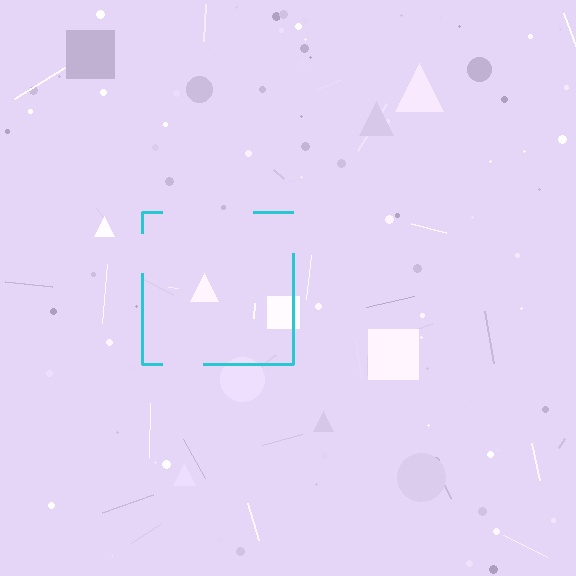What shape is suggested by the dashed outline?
The dashed outline suggests a square.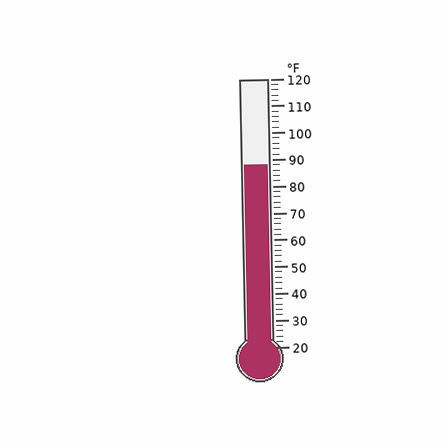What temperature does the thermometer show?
The thermometer shows approximately 88°F.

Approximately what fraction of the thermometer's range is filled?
The thermometer is filled to approximately 70% of its range.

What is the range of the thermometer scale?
The thermometer scale ranges from 20°F to 120°F.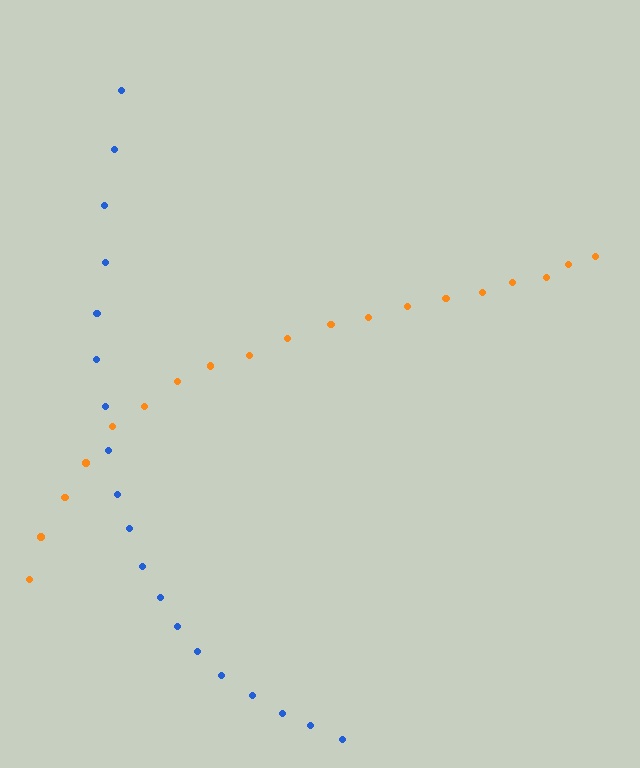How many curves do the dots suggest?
There are 2 distinct paths.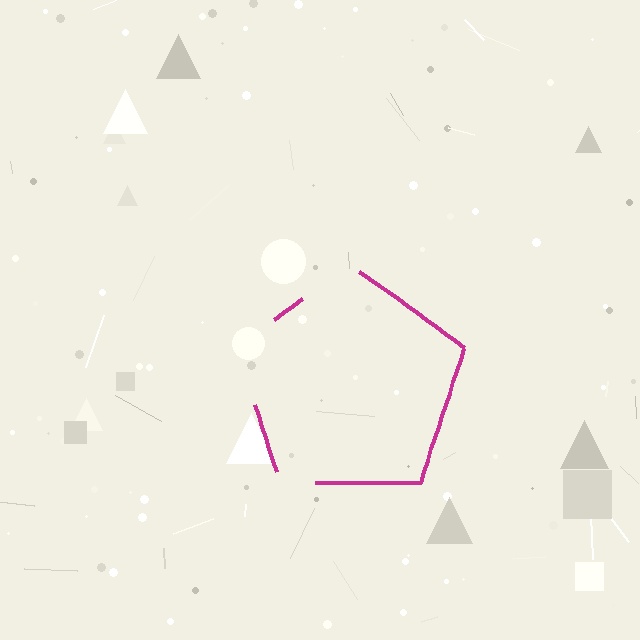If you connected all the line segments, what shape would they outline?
They would outline a pentagon.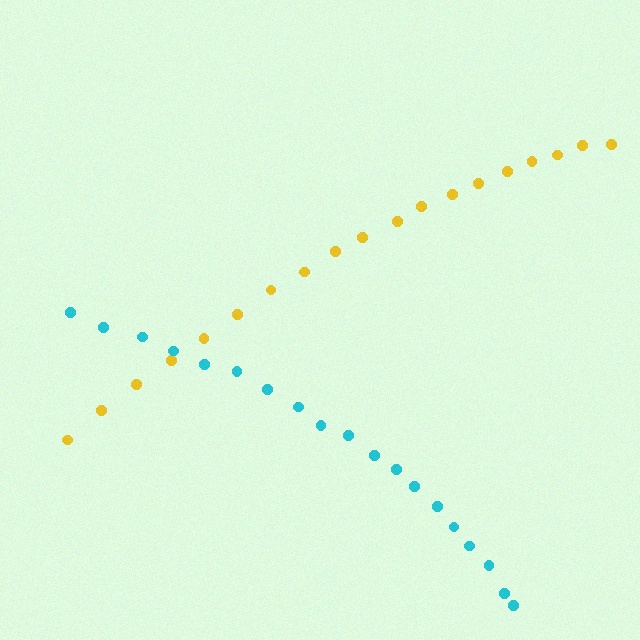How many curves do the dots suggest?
There are 2 distinct paths.